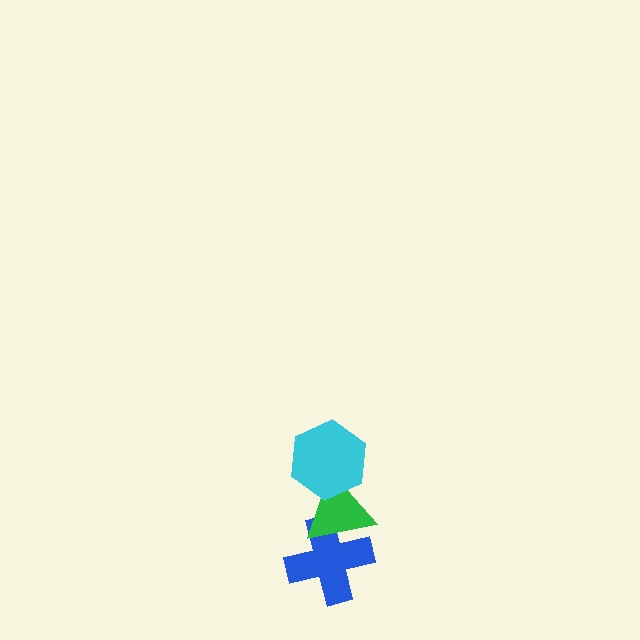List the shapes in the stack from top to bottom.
From top to bottom: the cyan hexagon, the green triangle, the blue cross.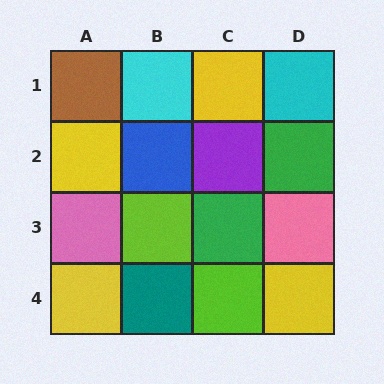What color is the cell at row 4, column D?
Yellow.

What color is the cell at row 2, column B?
Blue.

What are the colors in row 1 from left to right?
Brown, cyan, yellow, cyan.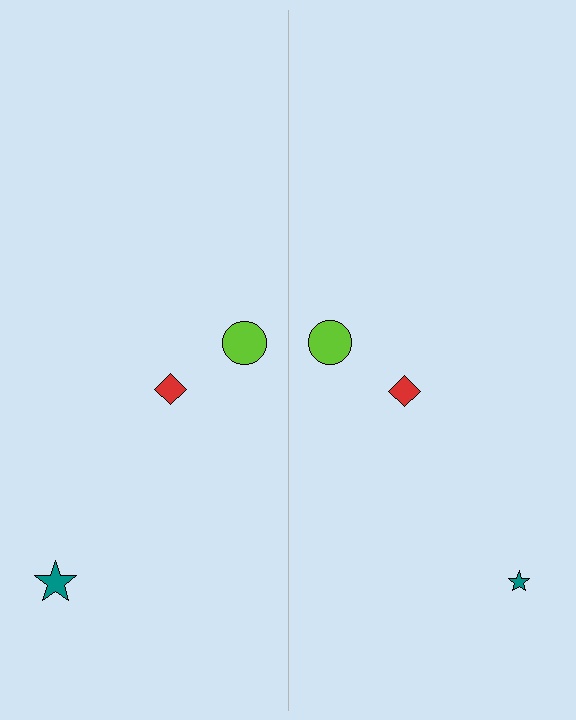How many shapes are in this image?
There are 6 shapes in this image.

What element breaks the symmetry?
The teal star on the right side has a different size than its mirror counterpart.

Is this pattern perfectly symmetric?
No, the pattern is not perfectly symmetric. The teal star on the right side has a different size than its mirror counterpart.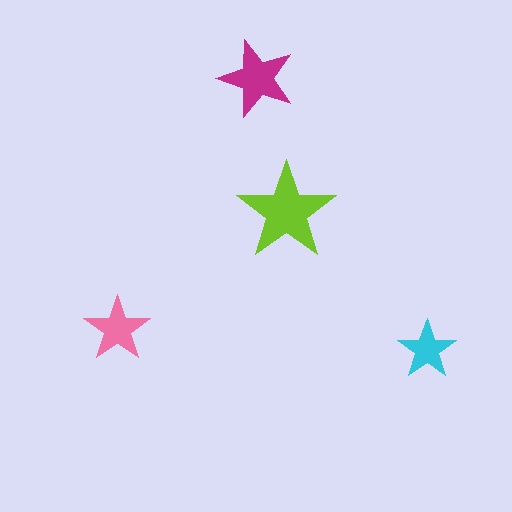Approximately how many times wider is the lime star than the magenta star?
About 1.5 times wider.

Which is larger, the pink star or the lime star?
The lime one.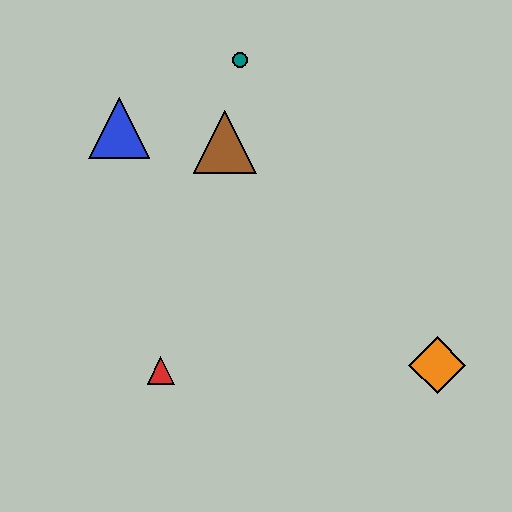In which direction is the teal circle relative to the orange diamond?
The teal circle is above the orange diamond.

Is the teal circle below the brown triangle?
No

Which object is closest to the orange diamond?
The red triangle is closest to the orange diamond.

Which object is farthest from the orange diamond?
The blue triangle is farthest from the orange diamond.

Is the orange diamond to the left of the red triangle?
No